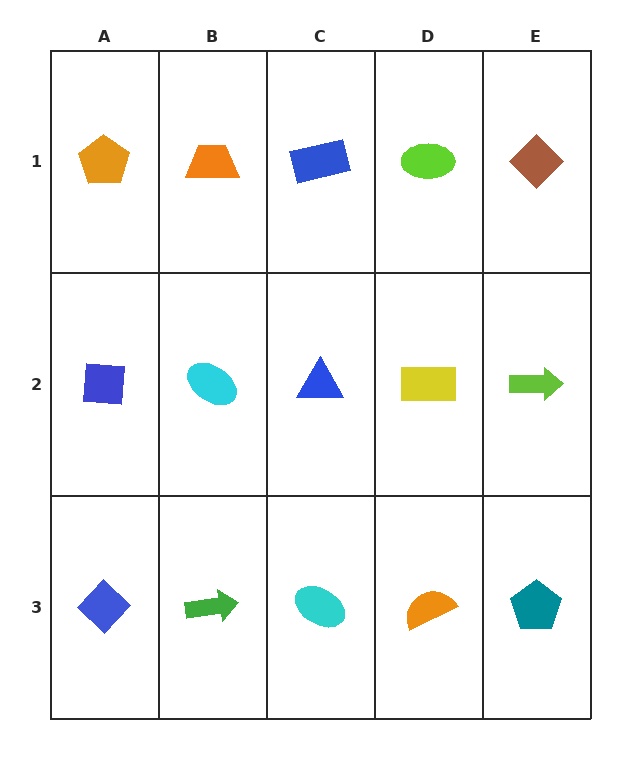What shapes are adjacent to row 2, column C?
A blue rectangle (row 1, column C), a cyan ellipse (row 3, column C), a cyan ellipse (row 2, column B), a yellow rectangle (row 2, column D).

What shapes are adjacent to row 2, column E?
A brown diamond (row 1, column E), a teal pentagon (row 3, column E), a yellow rectangle (row 2, column D).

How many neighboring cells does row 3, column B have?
3.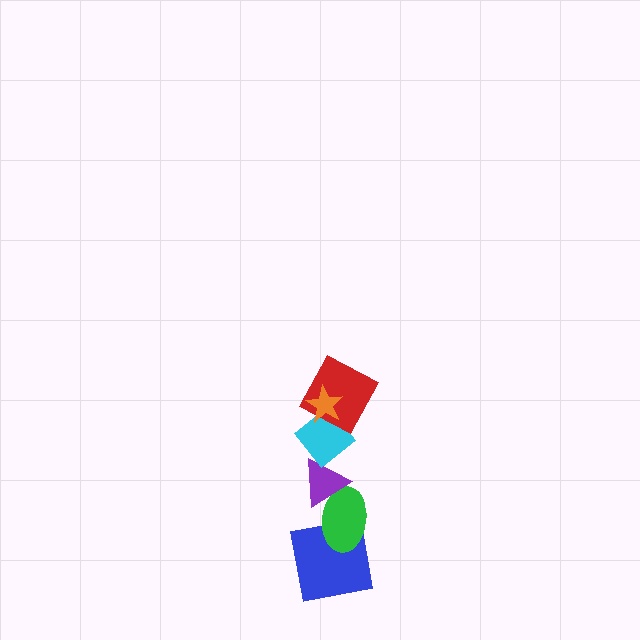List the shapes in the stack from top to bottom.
From top to bottom: the orange star, the red square, the cyan diamond, the purple triangle, the green ellipse, the blue square.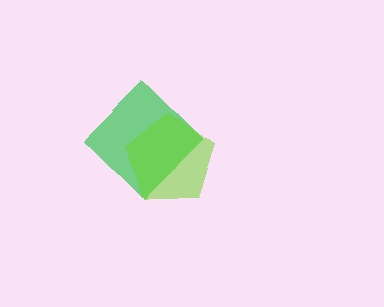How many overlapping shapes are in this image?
There are 2 overlapping shapes in the image.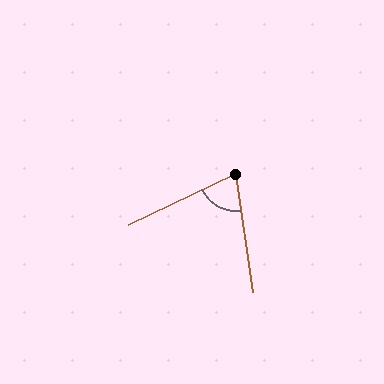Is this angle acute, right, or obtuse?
It is acute.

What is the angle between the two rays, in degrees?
Approximately 72 degrees.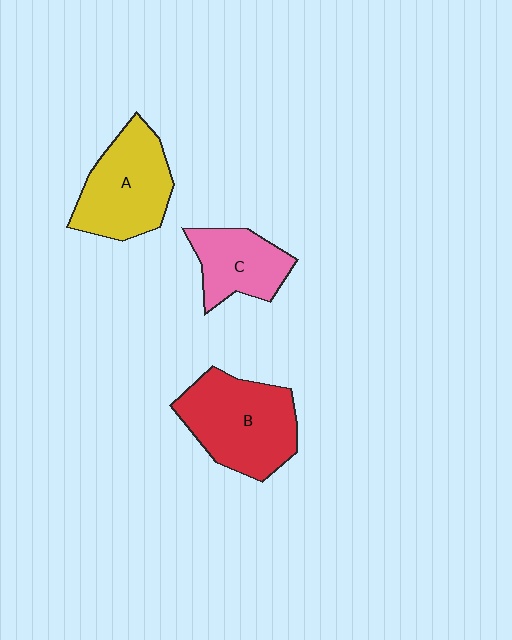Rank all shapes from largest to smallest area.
From largest to smallest: B (red), A (yellow), C (pink).